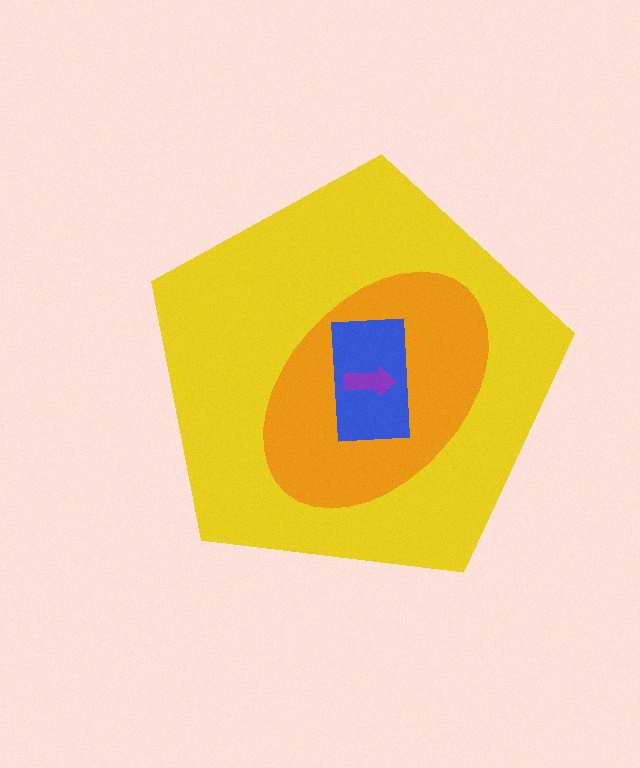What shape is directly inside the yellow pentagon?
The orange ellipse.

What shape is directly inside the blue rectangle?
The purple arrow.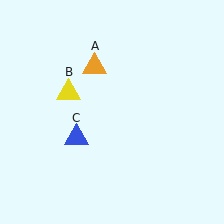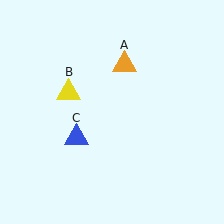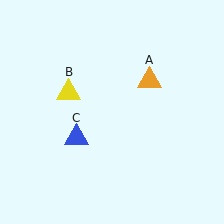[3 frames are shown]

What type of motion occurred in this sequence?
The orange triangle (object A) rotated clockwise around the center of the scene.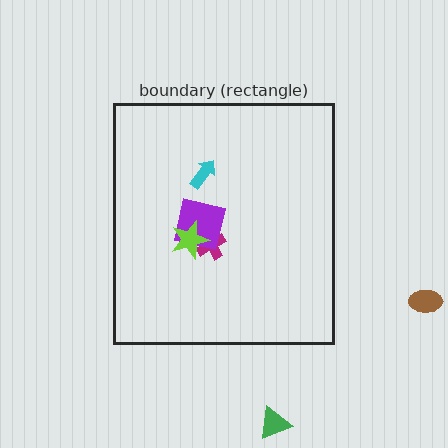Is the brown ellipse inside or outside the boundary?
Outside.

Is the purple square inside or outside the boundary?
Inside.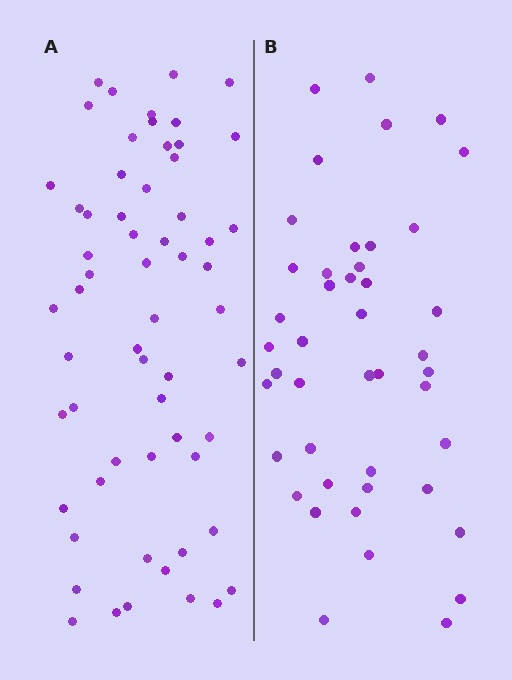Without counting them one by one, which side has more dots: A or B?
Region A (the left region) has more dots.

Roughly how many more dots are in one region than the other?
Region A has approximately 15 more dots than region B.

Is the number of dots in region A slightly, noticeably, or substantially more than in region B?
Region A has noticeably more, but not dramatically so. The ratio is roughly 1.4 to 1.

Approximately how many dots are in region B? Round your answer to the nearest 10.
About 40 dots. (The exact count is 44, which rounds to 40.)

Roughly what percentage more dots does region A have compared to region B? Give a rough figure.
About 35% more.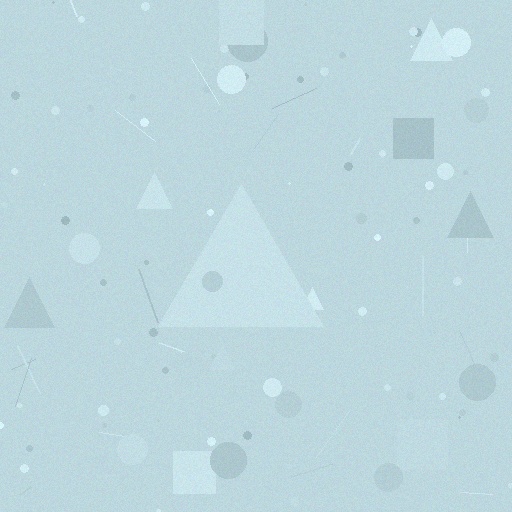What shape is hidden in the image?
A triangle is hidden in the image.